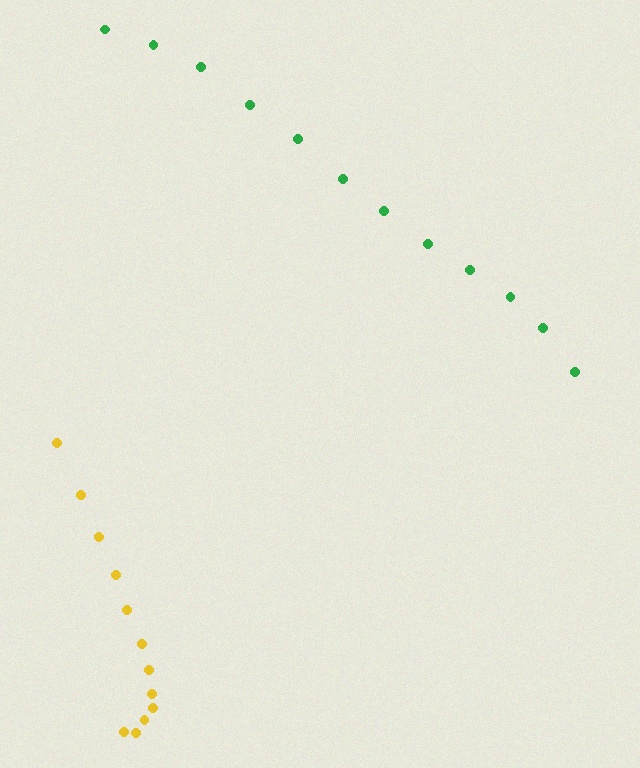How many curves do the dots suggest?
There are 2 distinct paths.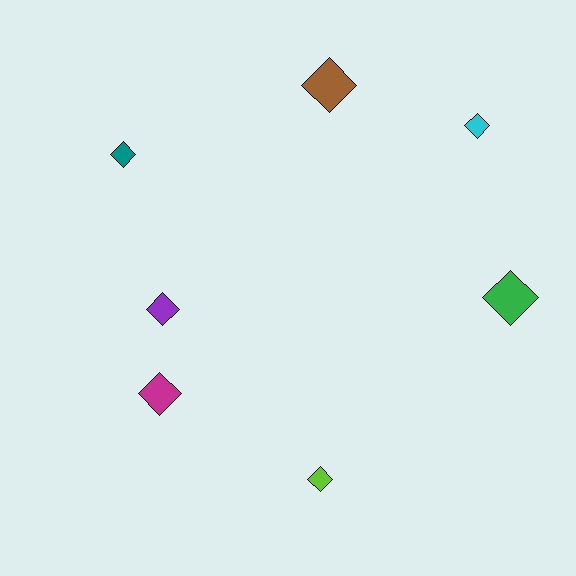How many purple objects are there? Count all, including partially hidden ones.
There is 1 purple object.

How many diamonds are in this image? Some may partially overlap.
There are 7 diamonds.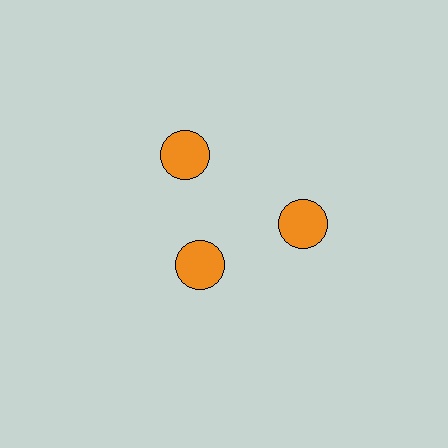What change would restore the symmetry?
The symmetry would be restored by moving it outward, back onto the ring so that all 3 circles sit at equal angles and equal distance from the center.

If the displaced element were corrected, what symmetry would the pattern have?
It would have 3-fold rotational symmetry — the pattern would map onto itself every 120 degrees.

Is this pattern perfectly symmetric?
No. The 3 orange circles are arranged in a ring, but one element near the 7 o'clock position is pulled inward toward the center, breaking the 3-fold rotational symmetry.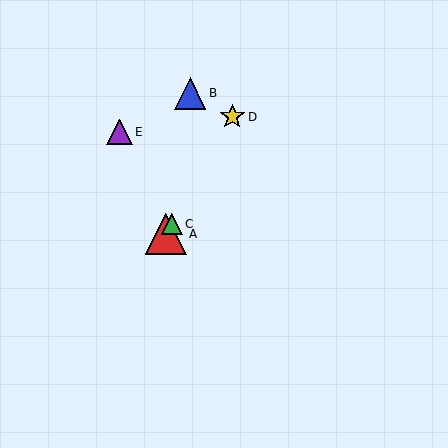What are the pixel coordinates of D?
Object D is at (232, 117).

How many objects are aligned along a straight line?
3 objects (A, C, D) are aligned along a straight line.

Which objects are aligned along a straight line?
Objects A, C, D are aligned along a straight line.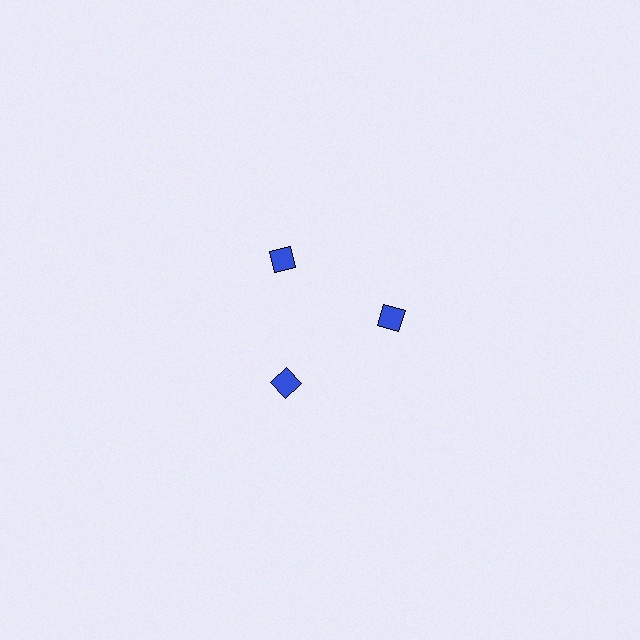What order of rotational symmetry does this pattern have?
This pattern has 3-fold rotational symmetry.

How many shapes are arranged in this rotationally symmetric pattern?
There are 3 shapes, arranged in 3 groups of 1.